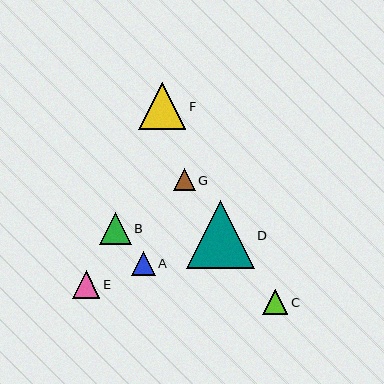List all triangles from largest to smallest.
From largest to smallest: D, F, B, E, C, A, G.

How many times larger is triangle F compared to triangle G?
Triangle F is approximately 2.2 times the size of triangle G.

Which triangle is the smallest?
Triangle G is the smallest with a size of approximately 21 pixels.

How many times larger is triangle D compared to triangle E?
Triangle D is approximately 2.5 times the size of triangle E.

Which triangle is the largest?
Triangle D is the largest with a size of approximately 68 pixels.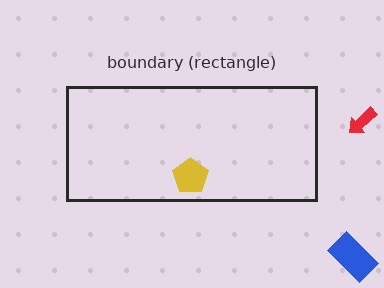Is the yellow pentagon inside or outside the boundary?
Inside.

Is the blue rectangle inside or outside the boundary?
Outside.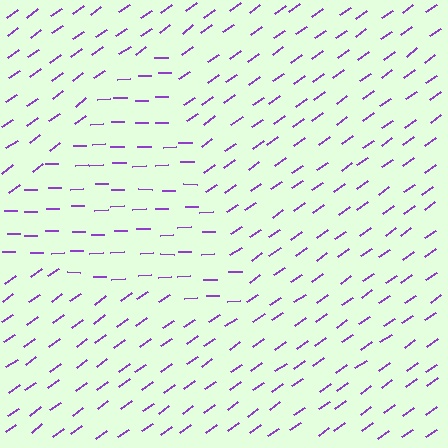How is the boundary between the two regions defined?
The boundary is defined purely by a change in line orientation (approximately 34 degrees difference). All lines are the same color and thickness.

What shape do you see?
I see a triangle.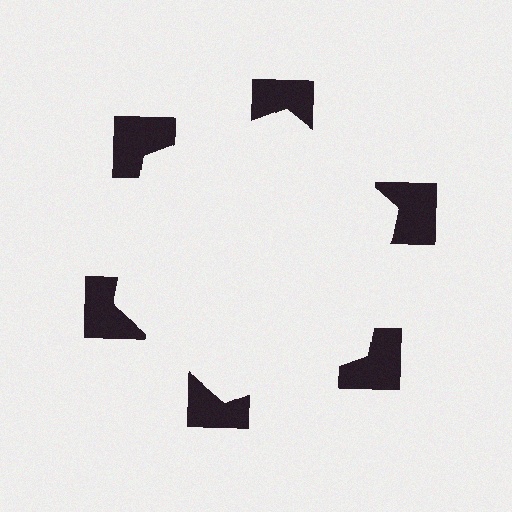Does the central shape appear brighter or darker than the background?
It typically appears slightly brighter than the background, even though no actual brightness change is drawn.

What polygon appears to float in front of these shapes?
An illusory hexagon — its edges are inferred from the aligned wedge cuts in the notched squares, not physically drawn.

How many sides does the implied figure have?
6 sides.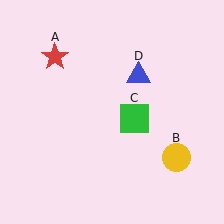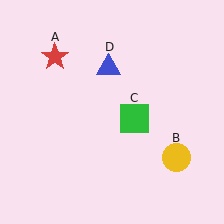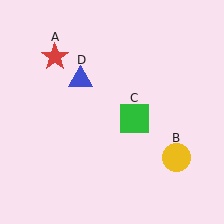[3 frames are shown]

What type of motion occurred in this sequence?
The blue triangle (object D) rotated counterclockwise around the center of the scene.